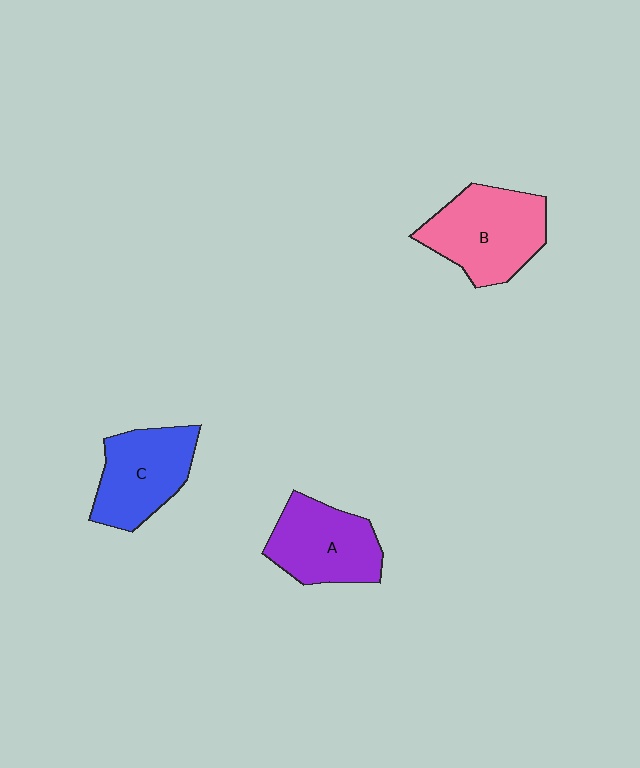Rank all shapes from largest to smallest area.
From largest to smallest: B (pink), A (purple), C (blue).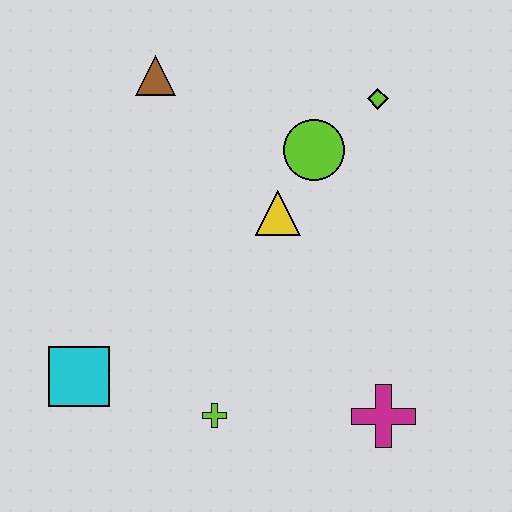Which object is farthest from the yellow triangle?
The cyan square is farthest from the yellow triangle.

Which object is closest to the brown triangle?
The lime circle is closest to the brown triangle.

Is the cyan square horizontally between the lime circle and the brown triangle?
No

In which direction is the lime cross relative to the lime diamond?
The lime cross is below the lime diamond.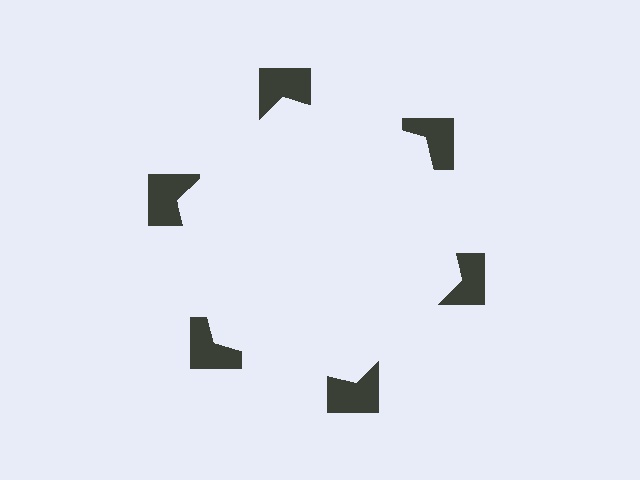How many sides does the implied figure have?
6 sides.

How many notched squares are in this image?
There are 6 — one at each vertex of the illusory hexagon.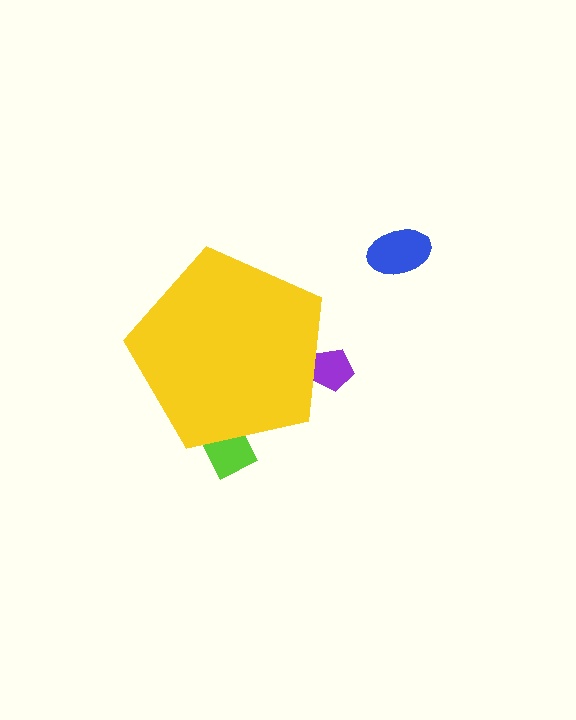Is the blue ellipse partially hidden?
No, the blue ellipse is fully visible.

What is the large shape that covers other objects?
A yellow pentagon.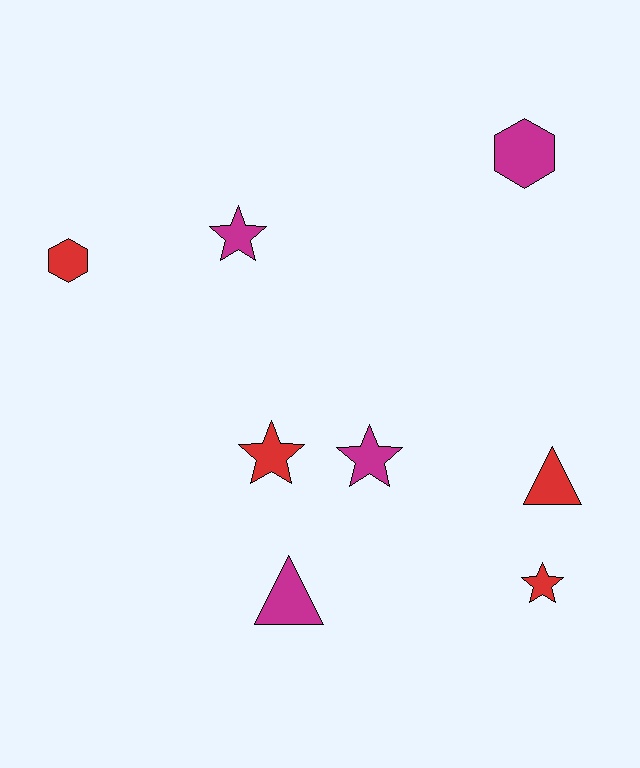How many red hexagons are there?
There is 1 red hexagon.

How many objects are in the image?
There are 8 objects.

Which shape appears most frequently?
Star, with 4 objects.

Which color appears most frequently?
Magenta, with 4 objects.